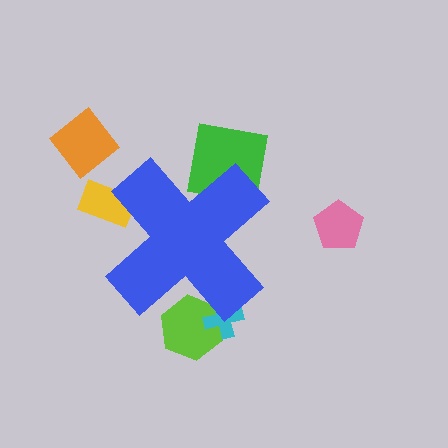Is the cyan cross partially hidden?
Yes, the cyan cross is partially hidden behind the blue cross.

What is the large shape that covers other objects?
A blue cross.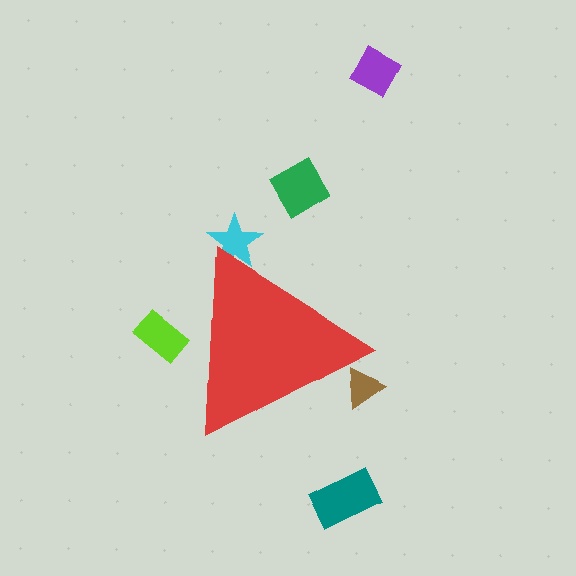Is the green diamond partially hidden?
No, the green diamond is fully visible.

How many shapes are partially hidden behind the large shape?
3 shapes are partially hidden.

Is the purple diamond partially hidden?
No, the purple diamond is fully visible.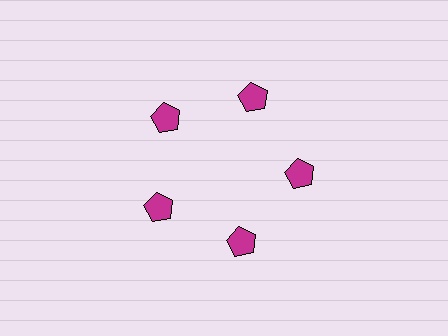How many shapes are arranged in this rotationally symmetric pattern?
There are 5 shapes, arranged in 5 groups of 1.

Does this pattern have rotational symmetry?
Yes, this pattern has 5-fold rotational symmetry. It looks the same after rotating 72 degrees around the center.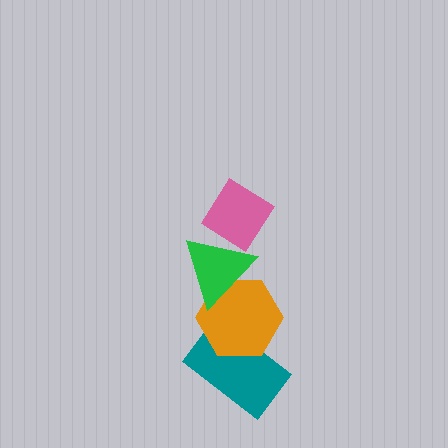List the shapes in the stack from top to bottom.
From top to bottom: the pink diamond, the green triangle, the orange hexagon, the teal rectangle.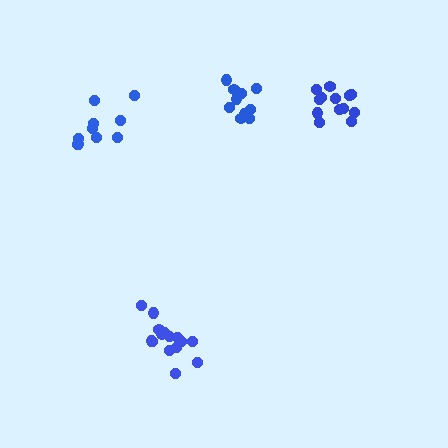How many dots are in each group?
Group 1: 15 dots, Group 2: 13 dots, Group 3: 10 dots, Group 4: 10 dots (48 total).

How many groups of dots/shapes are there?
There are 4 groups.